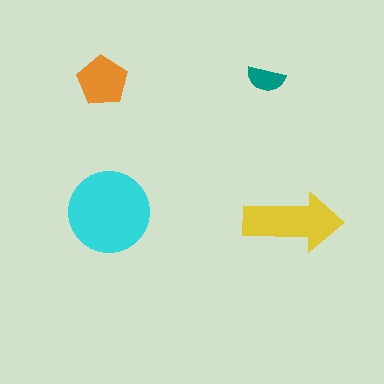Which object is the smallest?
The teal semicircle.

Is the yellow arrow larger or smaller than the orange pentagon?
Larger.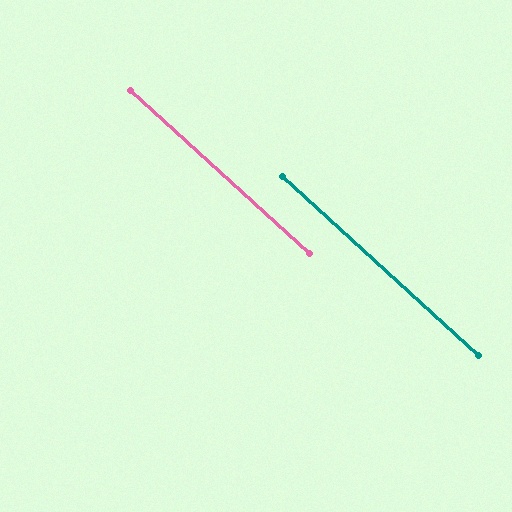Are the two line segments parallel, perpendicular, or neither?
Parallel — their directions differ by only 0.1°.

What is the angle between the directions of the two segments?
Approximately 0 degrees.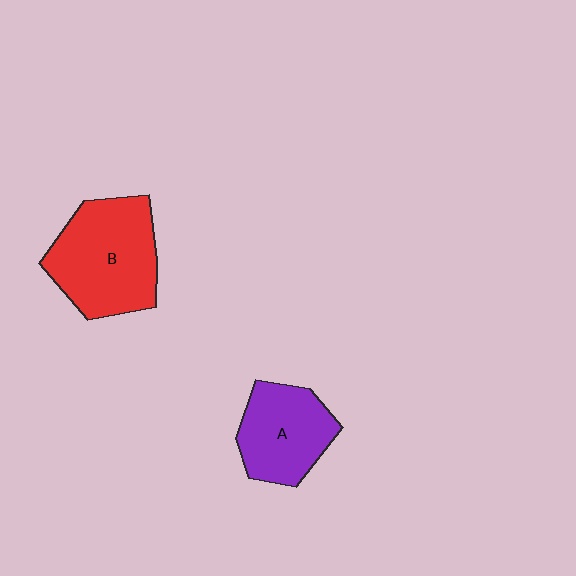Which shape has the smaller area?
Shape A (purple).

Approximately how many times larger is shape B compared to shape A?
Approximately 1.4 times.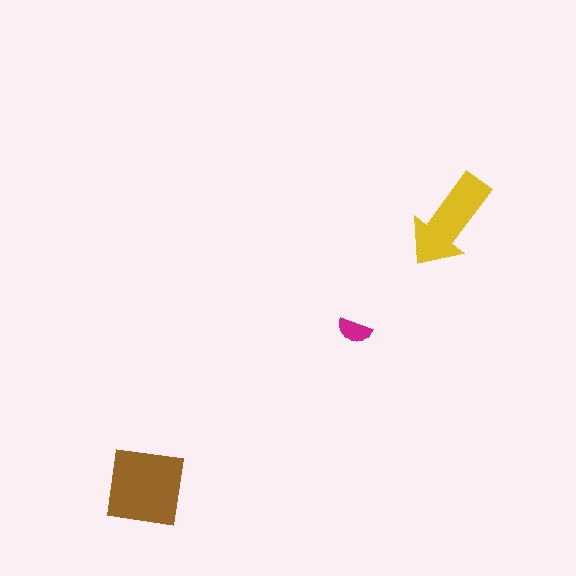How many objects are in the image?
There are 3 objects in the image.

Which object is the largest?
The brown square.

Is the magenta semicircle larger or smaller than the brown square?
Smaller.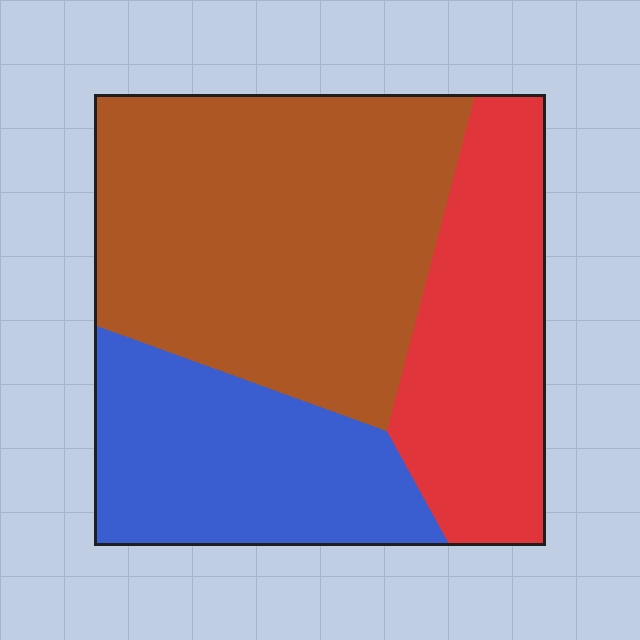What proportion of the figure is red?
Red takes up about one quarter (1/4) of the figure.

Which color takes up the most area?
Brown, at roughly 50%.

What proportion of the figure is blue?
Blue takes up about one quarter (1/4) of the figure.